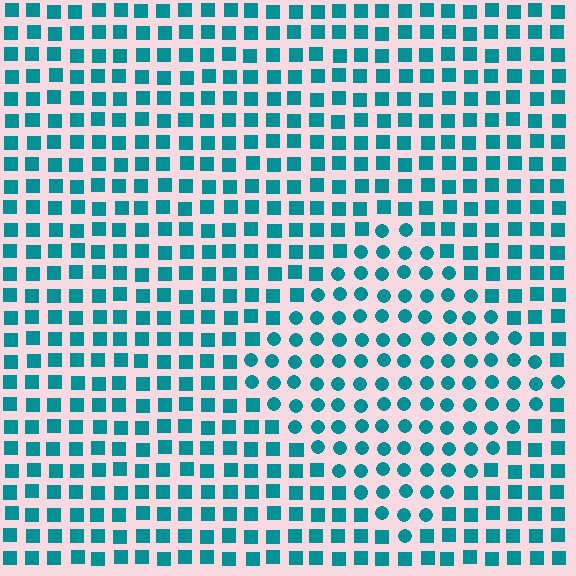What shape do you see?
I see a diamond.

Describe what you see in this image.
The image is filled with small teal elements arranged in a uniform grid. A diamond-shaped region contains circles, while the surrounding area contains squares. The boundary is defined purely by the change in element shape.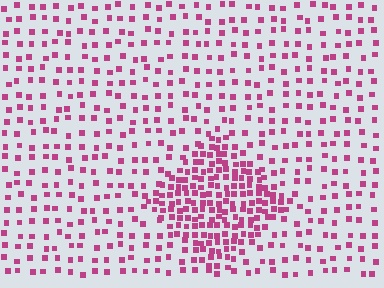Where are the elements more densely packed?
The elements are more densely packed inside the diamond boundary.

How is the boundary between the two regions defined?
The boundary is defined by a change in element density (approximately 2.5x ratio). All elements are the same color, size, and shape.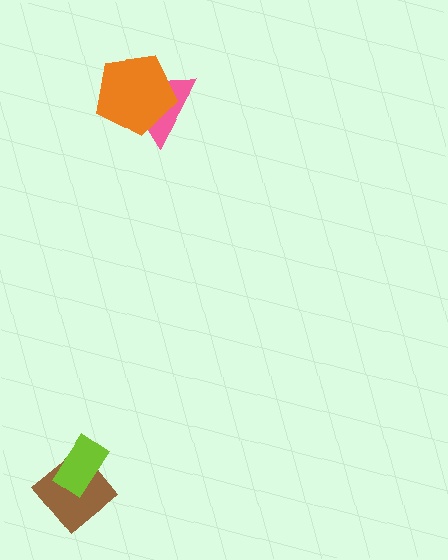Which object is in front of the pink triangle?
The orange pentagon is in front of the pink triangle.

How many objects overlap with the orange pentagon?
1 object overlaps with the orange pentagon.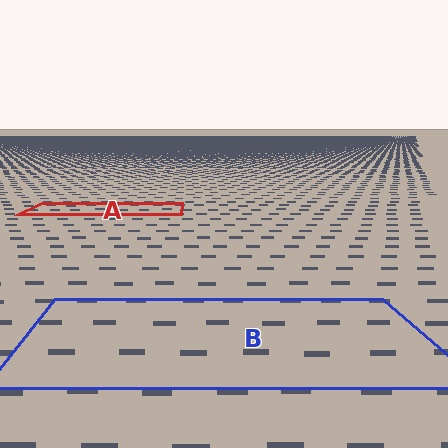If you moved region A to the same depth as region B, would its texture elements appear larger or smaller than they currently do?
They would appear larger. At a closer depth, the same texture elements are projected at a bigger on-screen size.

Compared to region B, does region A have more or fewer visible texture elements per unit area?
Region A has more texture elements per unit area — they are packed more densely because it is farther away.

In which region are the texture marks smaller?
The texture marks are smaller in region A, because it is farther away.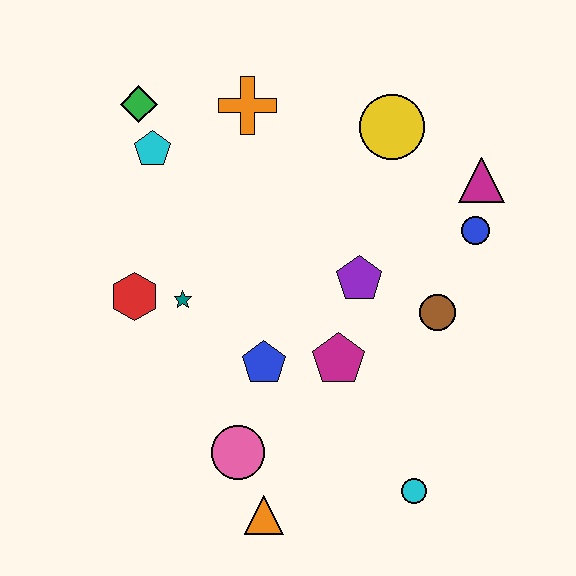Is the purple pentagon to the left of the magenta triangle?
Yes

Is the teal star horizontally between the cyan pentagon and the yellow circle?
Yes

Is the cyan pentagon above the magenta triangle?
Yes